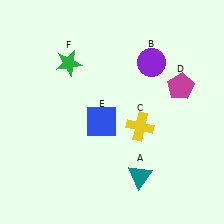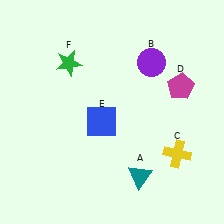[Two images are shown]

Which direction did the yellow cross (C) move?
The yellow cross (C) moved right.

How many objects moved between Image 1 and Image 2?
1 object moved between the two images.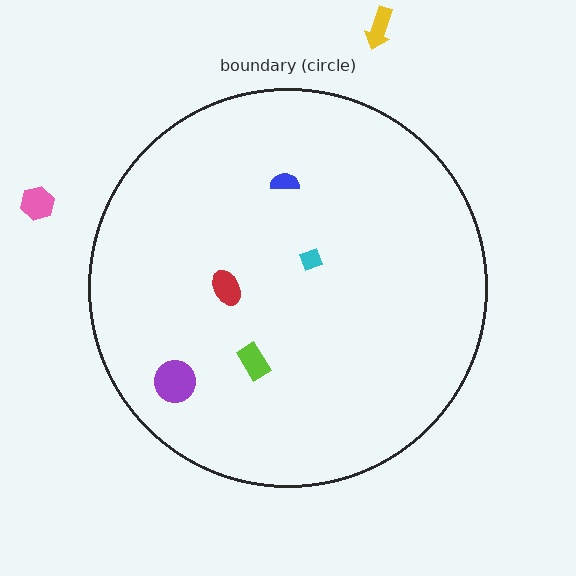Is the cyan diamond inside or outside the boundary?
Inside.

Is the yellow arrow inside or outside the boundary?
Outside.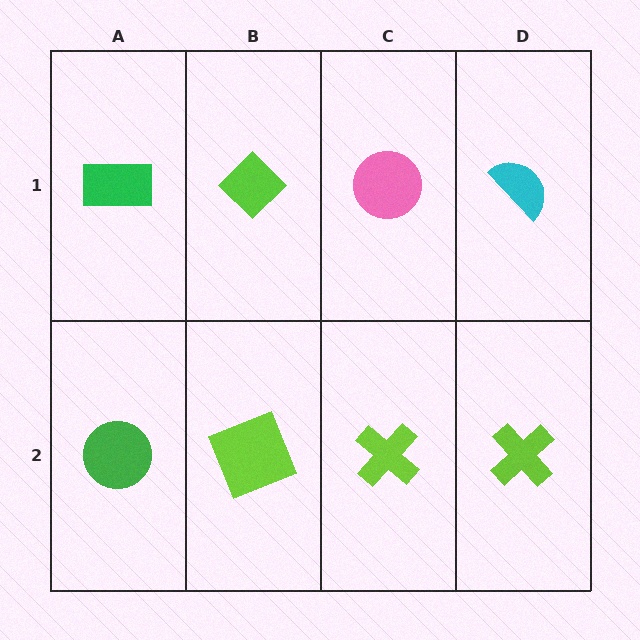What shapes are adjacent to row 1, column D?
A lime cross (row 2, column D), a pink circle (row 1, column C).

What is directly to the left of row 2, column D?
A lime cross.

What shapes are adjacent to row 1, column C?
A lime cross (row 2, column C), a lime diamond (row 1, column B), a cyan semicircle (row 1, column D).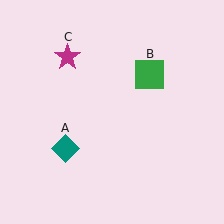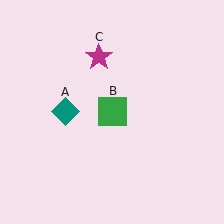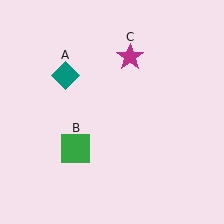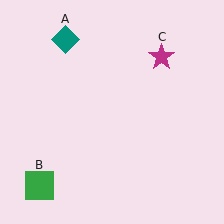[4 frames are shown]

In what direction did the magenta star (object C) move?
The magenta star (object C) moved right.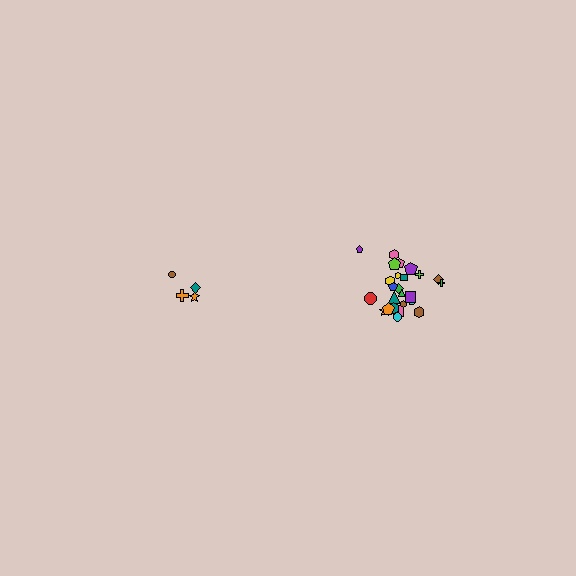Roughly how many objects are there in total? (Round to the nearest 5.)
Roughly 30 objects in total.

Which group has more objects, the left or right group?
The right group.